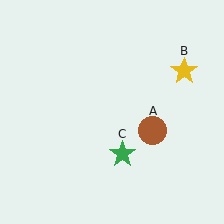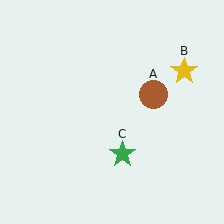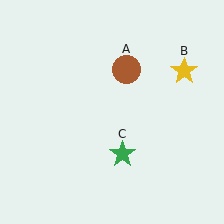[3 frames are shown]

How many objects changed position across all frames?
1 object changed position: brown circle (object A).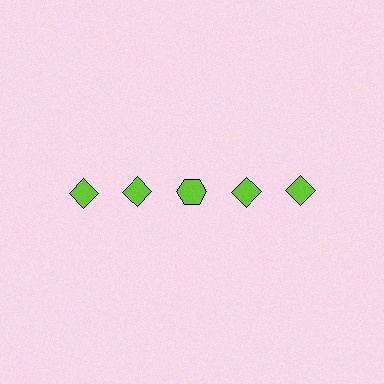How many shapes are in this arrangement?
There are 5 shapes arranged in a grid pattern.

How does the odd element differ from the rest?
It has a different shape: hexagon instead of diamond.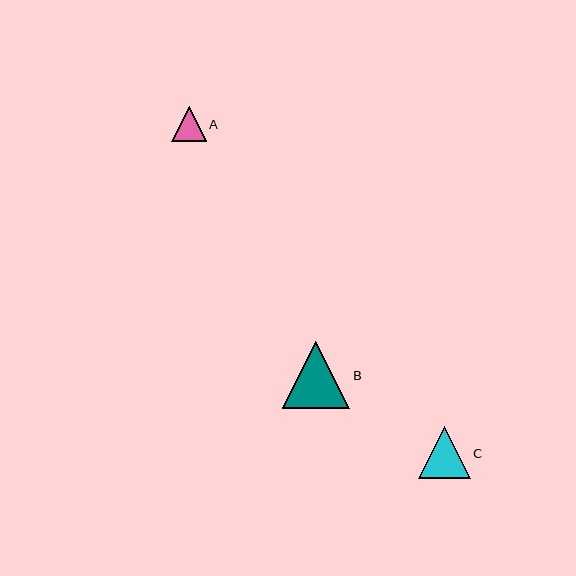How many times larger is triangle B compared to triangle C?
Triangle B is approximately 1.3 times the size of triangle C.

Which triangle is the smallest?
Triangle A is the smallest with a size of approximately 34 pixels.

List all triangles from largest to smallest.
From largest to smallest: B, C, A.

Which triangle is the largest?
Triangle B is the largest with a size of approximately 68 pixels.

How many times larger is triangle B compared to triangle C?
Triangle B is approximately 1.3 times the size of triangle C.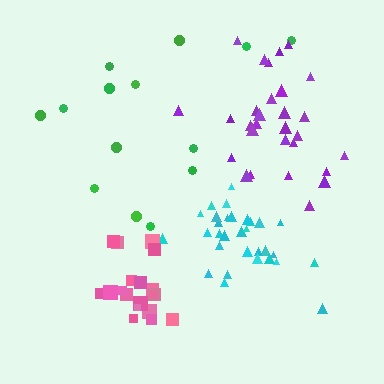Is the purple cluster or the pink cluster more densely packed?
Pink.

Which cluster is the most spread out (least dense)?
Green.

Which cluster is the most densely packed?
Pink.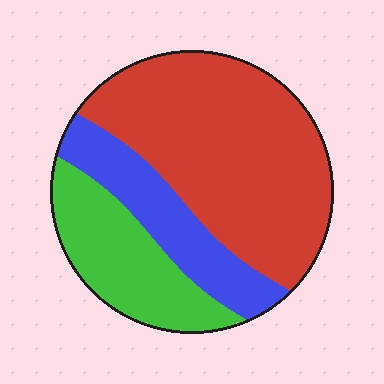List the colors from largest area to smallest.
From largest to smallest: red, green, blue.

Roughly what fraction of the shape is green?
Green covers 24% of the shape.